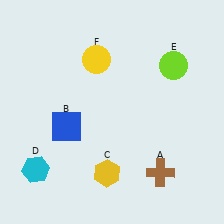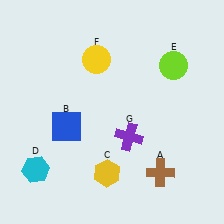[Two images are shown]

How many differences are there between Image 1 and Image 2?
There is 1 difference between the two images.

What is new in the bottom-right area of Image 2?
A purple cross (G) was added in the bottom-right area of Image 2.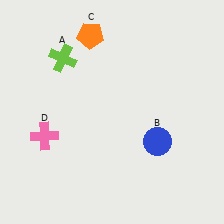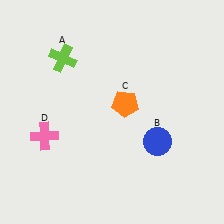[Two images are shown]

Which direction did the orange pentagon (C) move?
The orange pentagon (C) moved down.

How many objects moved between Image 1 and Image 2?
1 object moved between the two images.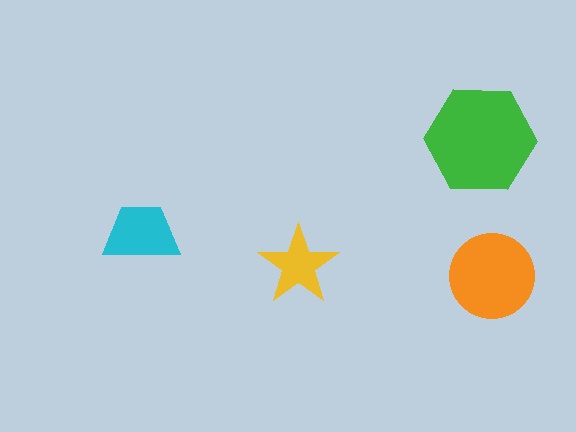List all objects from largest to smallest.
The green hexagon, the orange circle, the cyan trapezoid, the yellow star.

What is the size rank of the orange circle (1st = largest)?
2nd.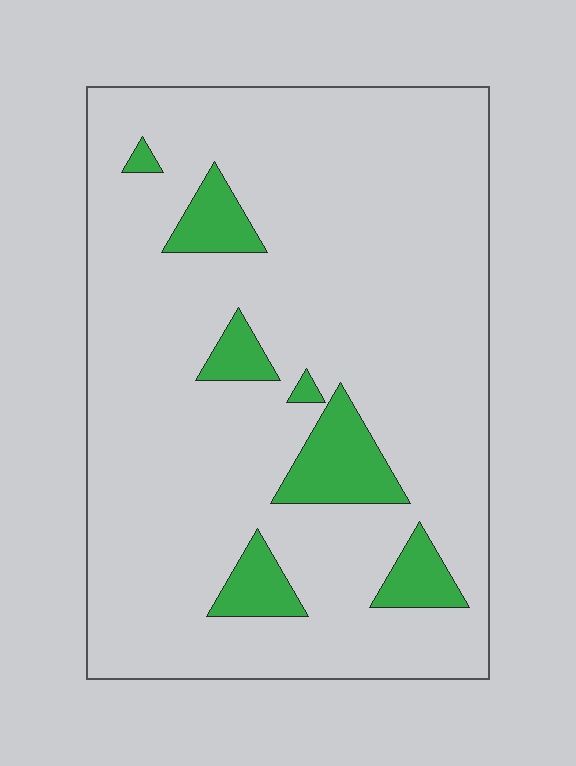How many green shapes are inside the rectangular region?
7.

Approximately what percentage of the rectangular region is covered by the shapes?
Approximately 10%.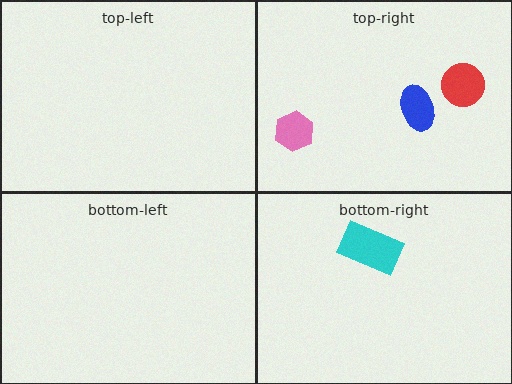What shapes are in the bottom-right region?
The cyan rectangle.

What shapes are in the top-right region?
The blue ellipse, the pink hexagon, the red circle.